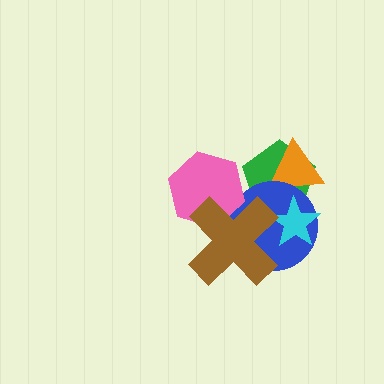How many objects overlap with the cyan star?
4 objects overlap with the cyan star.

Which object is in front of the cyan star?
The brown cross is in front of the cyan star.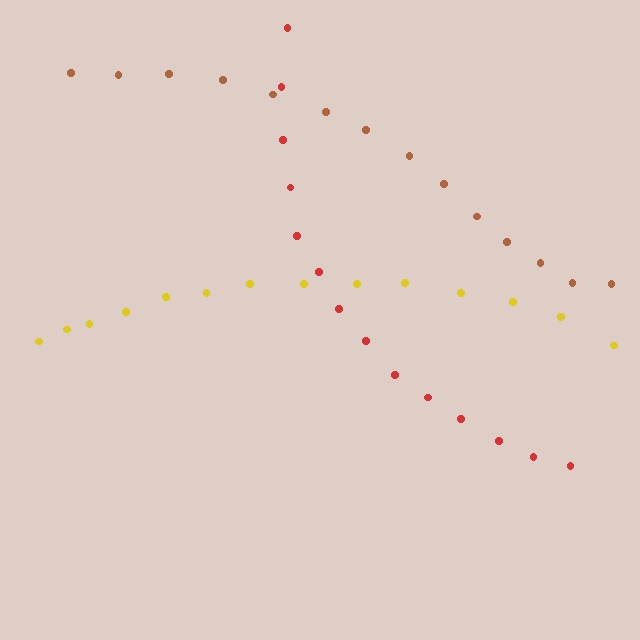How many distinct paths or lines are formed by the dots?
There are 3 distinct paths.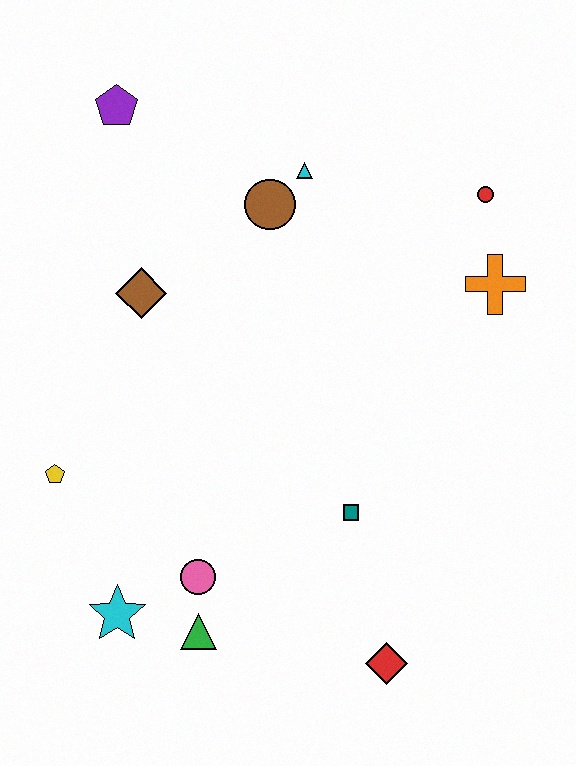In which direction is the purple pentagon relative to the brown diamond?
The purple pentagon is above the brown diamond.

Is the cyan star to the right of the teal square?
No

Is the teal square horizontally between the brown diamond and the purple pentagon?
No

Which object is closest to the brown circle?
The cyan triangle is closest to the brown circle.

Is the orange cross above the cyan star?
Yes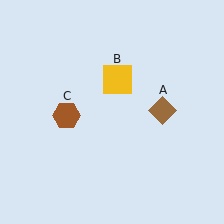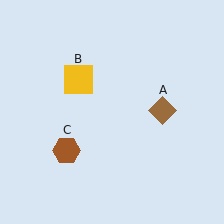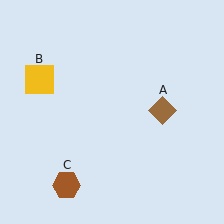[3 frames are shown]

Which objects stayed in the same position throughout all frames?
Brown diamond (object A) remained stationary.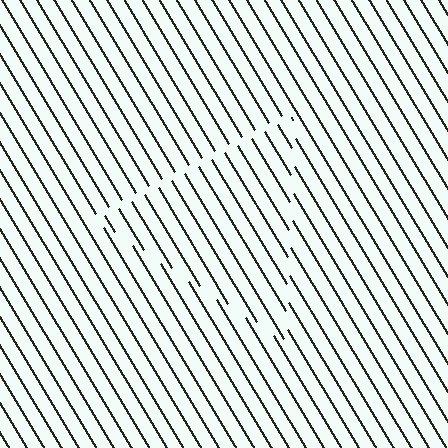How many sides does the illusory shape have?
3 sides — the line-ends trace a triangle.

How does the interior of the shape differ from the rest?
The interior of the shape contains the same grating, shifted by half a period — the contour is defined by the phase discontinuity where line-ends from the inner and outer gratings abut.